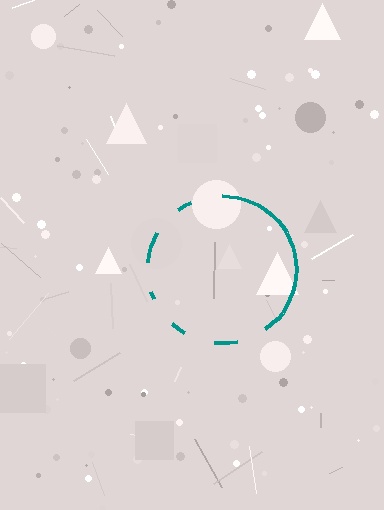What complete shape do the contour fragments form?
The contour fragments form a circle.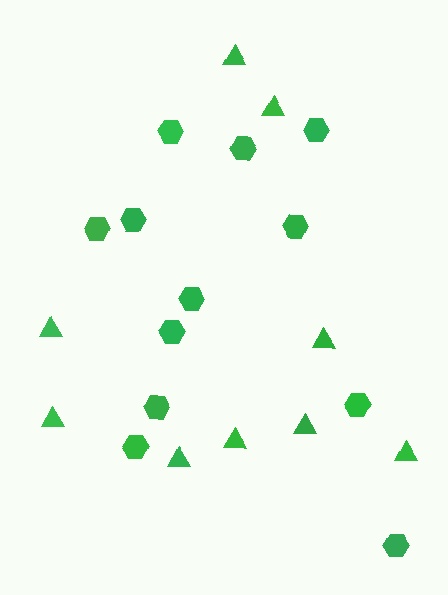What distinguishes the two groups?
There are 2 groups: one group of hexagons (12) and one group of triangles (9).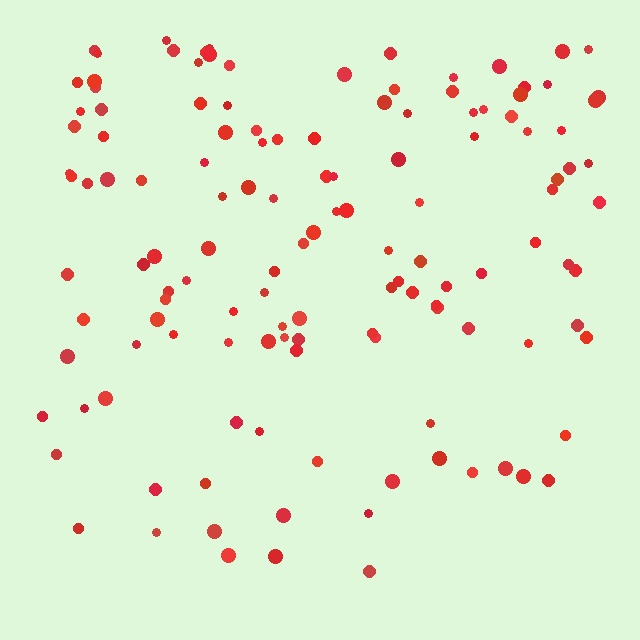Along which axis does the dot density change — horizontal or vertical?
Vertical.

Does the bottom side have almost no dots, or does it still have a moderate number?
Still a moderate number, just noticeably fewer than the top.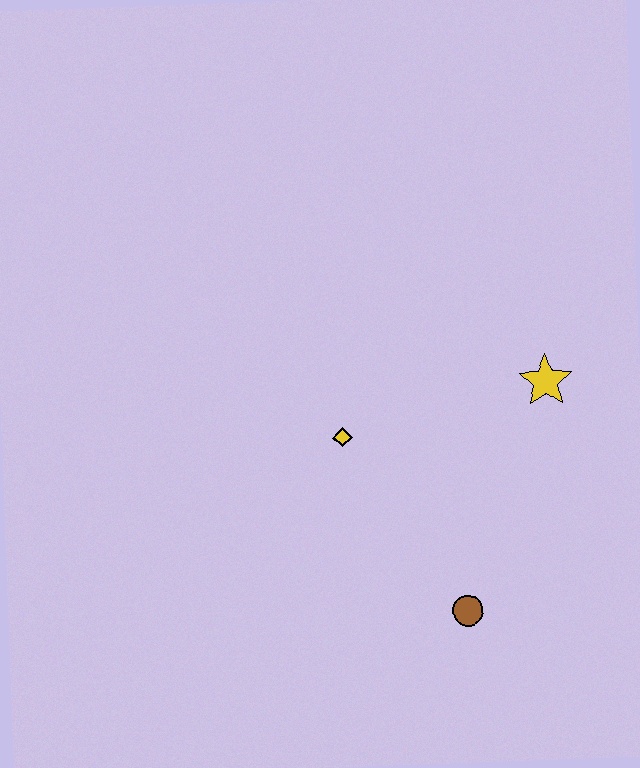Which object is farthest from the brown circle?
The yellow star is farthest from the brown circle.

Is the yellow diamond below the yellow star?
Yes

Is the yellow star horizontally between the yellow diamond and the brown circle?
No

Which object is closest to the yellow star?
The yellow diamond is closest to the yellow star.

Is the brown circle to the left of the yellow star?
Yes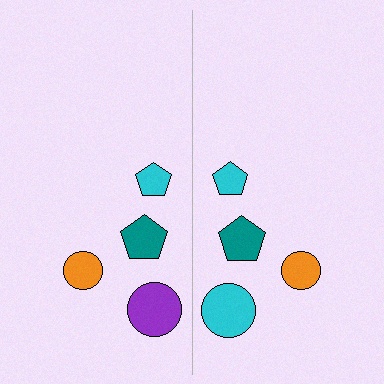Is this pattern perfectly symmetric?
No, the pattern is not perfectly symmetric. The cyan circle on the right side breaks the symmetry — its mirror counterpart is purple.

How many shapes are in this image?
There are 8 shapes in this image.